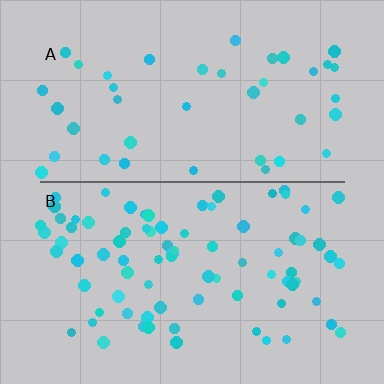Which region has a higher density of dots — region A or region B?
B (the bottom).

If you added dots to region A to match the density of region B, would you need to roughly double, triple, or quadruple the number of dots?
Approximately double.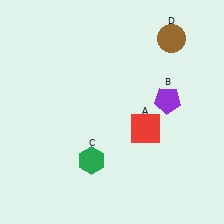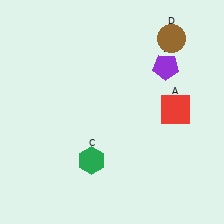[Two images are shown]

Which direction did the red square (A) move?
The red square (A) moved right.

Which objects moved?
The objects that moved are: the red square (A), the purple pentagon (B).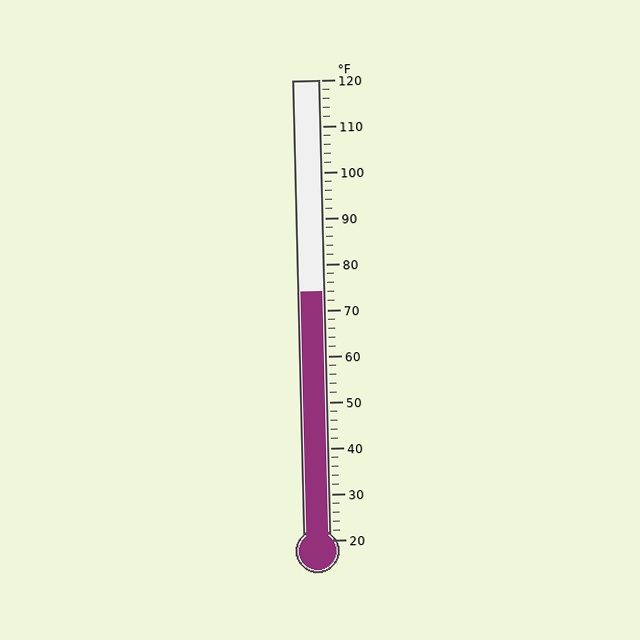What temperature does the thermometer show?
The thermometer shows approximately 74°F.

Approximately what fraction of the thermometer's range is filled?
The thermometer is filled to approximately 55% of its range.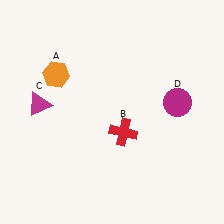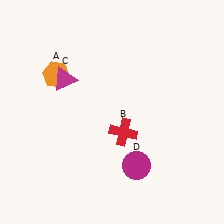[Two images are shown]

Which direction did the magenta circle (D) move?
The magenta circle (D) moved down.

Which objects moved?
The objects that moved are: the magenta triangle (C), the magenta circle (D).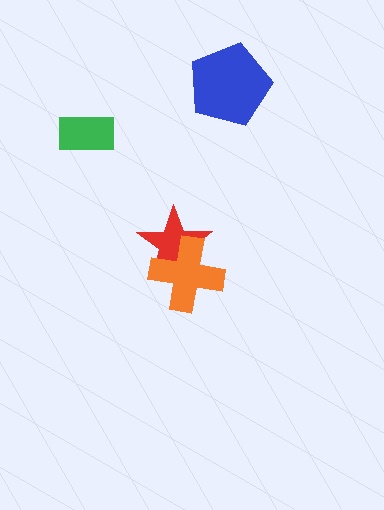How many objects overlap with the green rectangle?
0 objects overlap with the green rectangle.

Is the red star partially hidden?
Yes, it is partially covered by another shape.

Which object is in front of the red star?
The orange cross is in front of the red star.